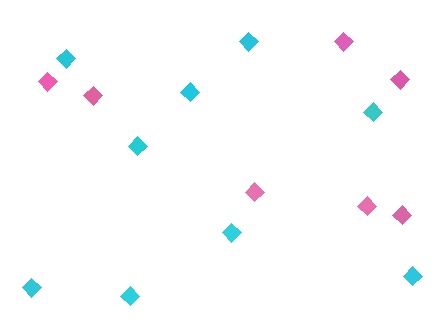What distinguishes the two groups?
There are 2 groups: one group of pink diamonds (7) and one group of cyan diamonds (9).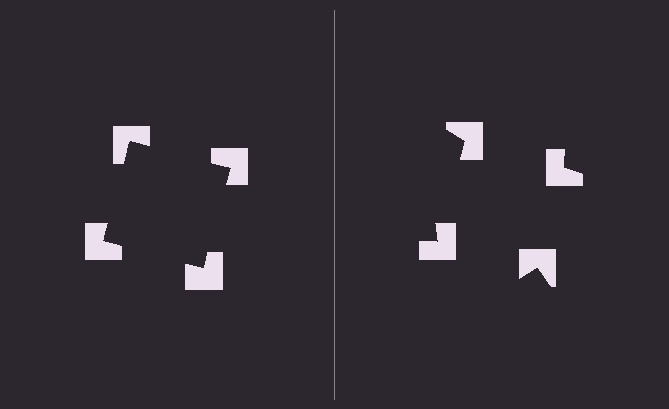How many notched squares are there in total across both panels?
8 — 4 on each side.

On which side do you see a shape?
An illusory square appears on the left side. On the right side the wedge cuts are rotated, so no coherent shape forms.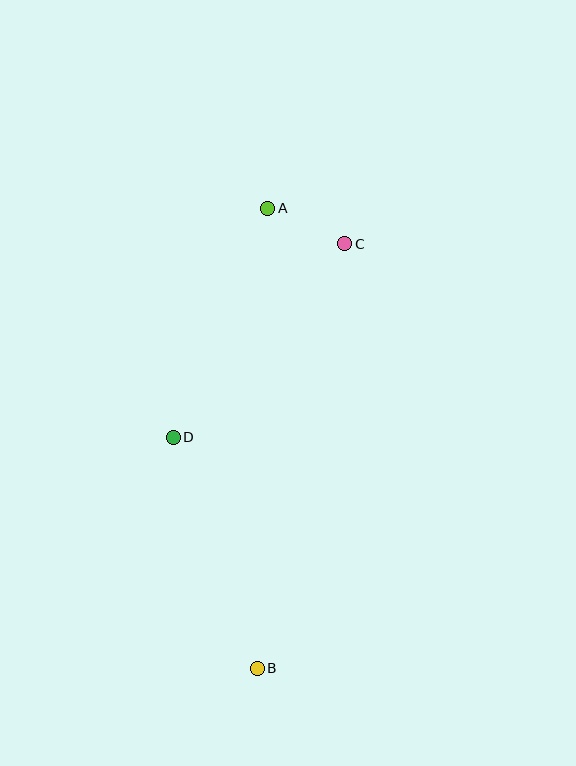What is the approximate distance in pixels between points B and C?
The distance between B and C is approximately 433 pixels.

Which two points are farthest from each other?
Points A and B are farthest from each other.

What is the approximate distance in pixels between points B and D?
The distance between B and D is approximately 246 pixels.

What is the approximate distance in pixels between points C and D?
The distance between C and D is approximately 258 pixels.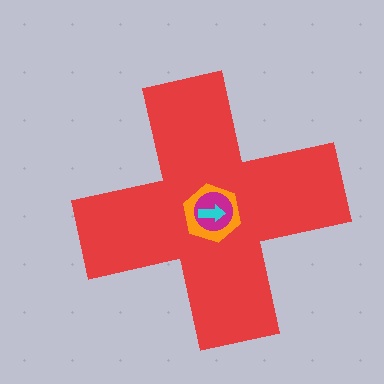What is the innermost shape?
The cyan arrow.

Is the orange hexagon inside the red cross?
Yes.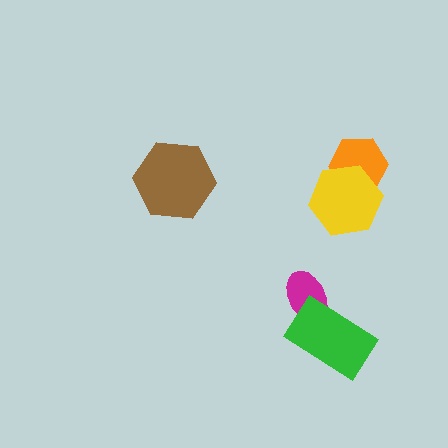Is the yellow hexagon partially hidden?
No, no other shape covers it.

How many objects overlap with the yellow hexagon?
1 object overlaps with the yellow hexagon.